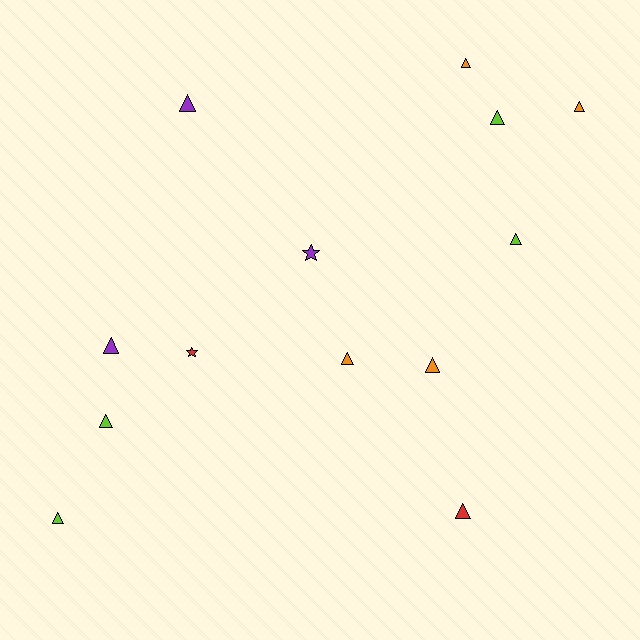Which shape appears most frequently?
Triangle, with 11 objects.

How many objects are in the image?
There are 13 objects.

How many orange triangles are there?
There are 4 orange triangles.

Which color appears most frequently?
Orange, with 4 objects.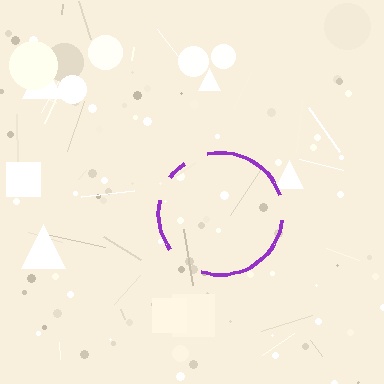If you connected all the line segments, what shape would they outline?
They would outline a circle.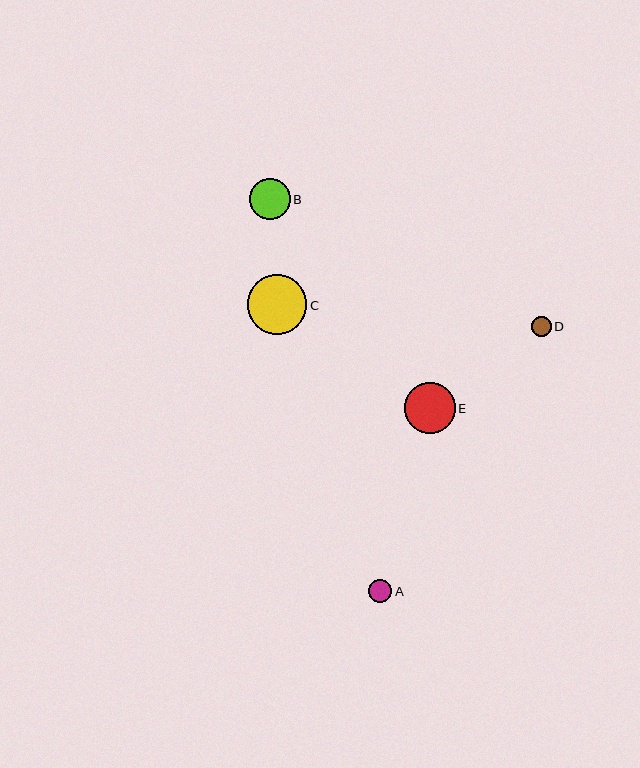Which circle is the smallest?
Circle D is the smallest with a size of approximately 20 pixels.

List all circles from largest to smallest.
From largest to smallest: C, E, B, A, D.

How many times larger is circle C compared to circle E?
Circle C is approximately 1.2 times the size of circle E.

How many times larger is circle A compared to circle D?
Circle A is approximately 1.1 times the size of circle D.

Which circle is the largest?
Circle C is the largest with a size of approximately 59 pixels.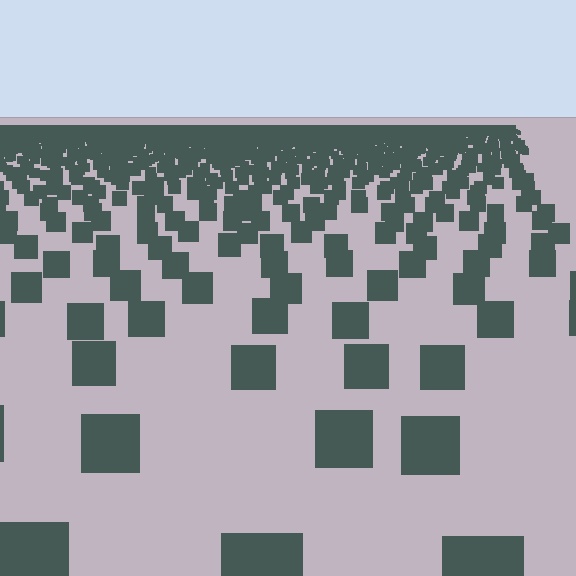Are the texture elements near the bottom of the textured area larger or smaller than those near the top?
Larger. Near the bottom, elements are closer to the viewer and appear at a bigger on-screen size.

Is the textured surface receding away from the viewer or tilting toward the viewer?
The surface is receding away from the viewer. Texture elements get smaller and denser toward the top.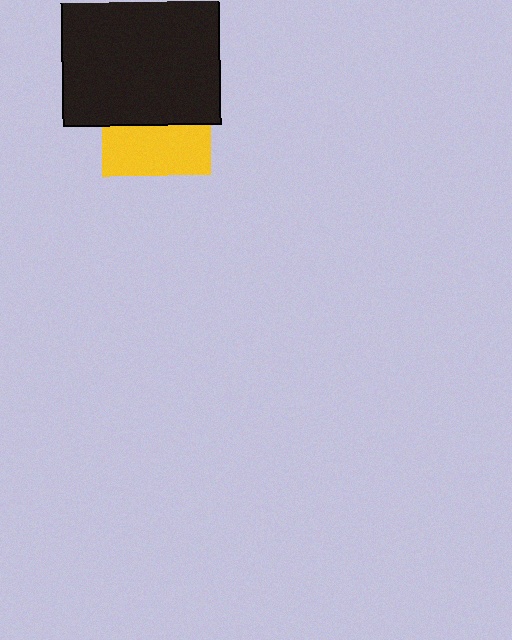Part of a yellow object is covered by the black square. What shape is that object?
It is a square.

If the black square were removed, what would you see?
You would see the complete yellow square.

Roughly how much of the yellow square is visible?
About half of it is visible (roughly 45%).